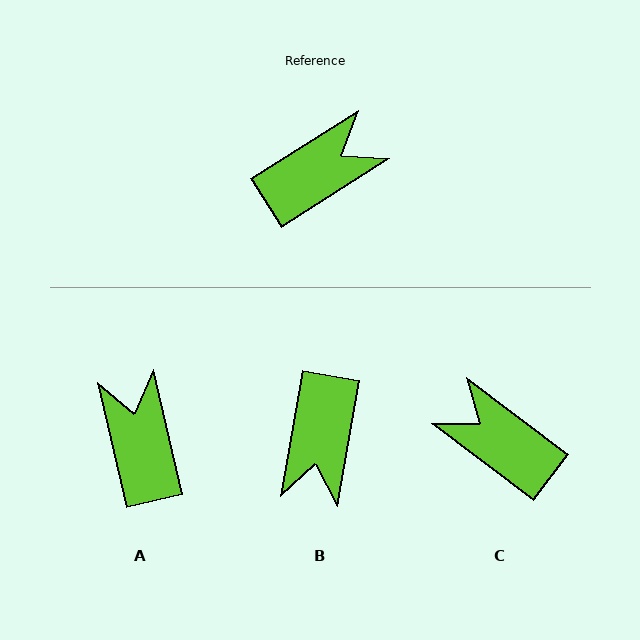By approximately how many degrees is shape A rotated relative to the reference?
Approximately 70 degrees counter-clockwise.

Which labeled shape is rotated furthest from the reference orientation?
B, about 132 degrees away.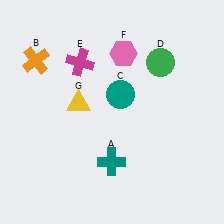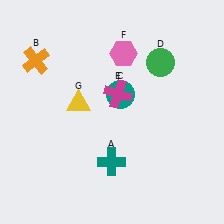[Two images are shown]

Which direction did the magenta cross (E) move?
The magenta cross (E) moved right.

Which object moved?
The magenta cross (E) moved right.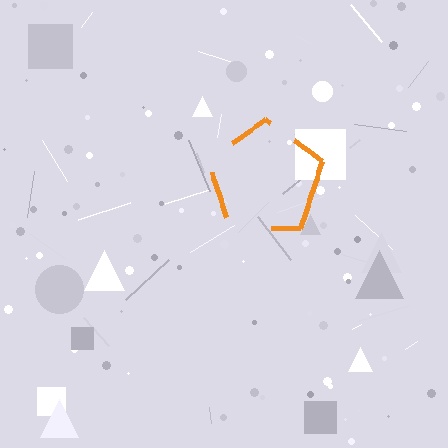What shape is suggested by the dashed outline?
The dashed outline suggests a pentagon.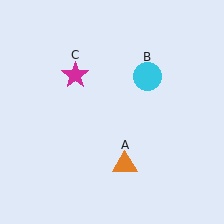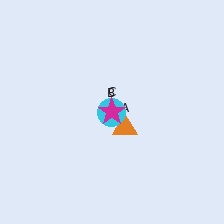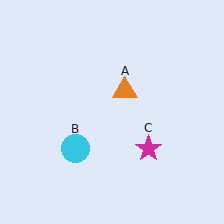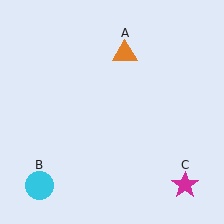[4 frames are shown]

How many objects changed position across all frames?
3 objects changed position: orange triangle (object A), cyan circle (object B), magenta star (object C).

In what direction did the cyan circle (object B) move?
The cyan circle (object B) moved down and to the left.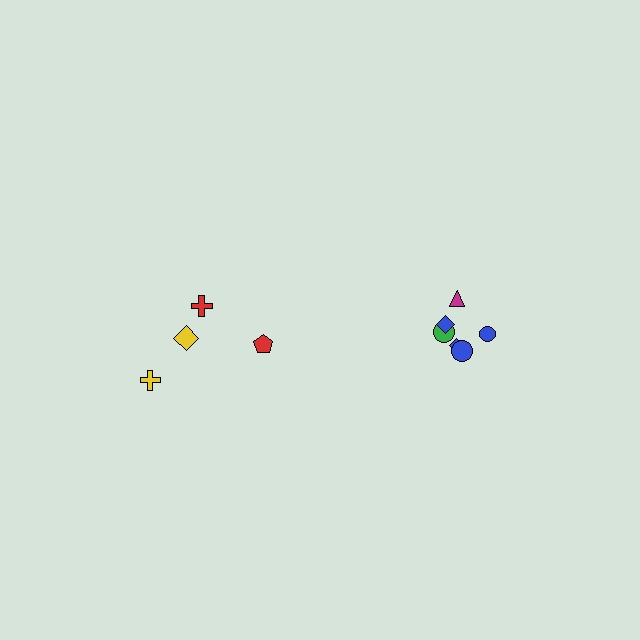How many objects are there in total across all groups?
There are 10 objects.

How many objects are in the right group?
There are 6 objects.